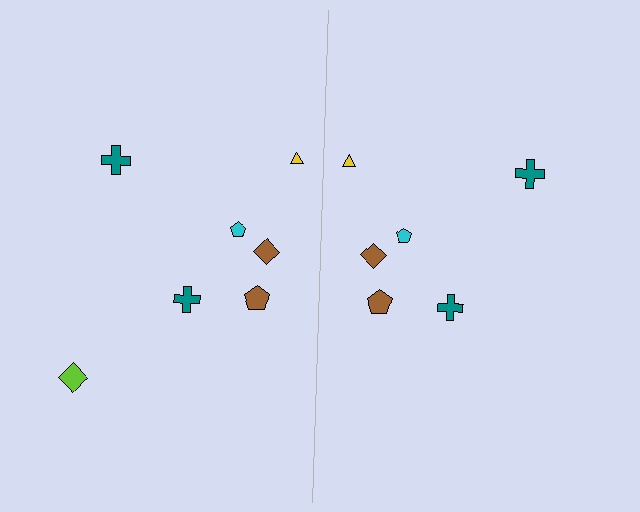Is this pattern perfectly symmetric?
No, the pattern is not perfectly symmetric. A lime diamond is missing from the right side.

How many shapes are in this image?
There are 13 shapes in this image.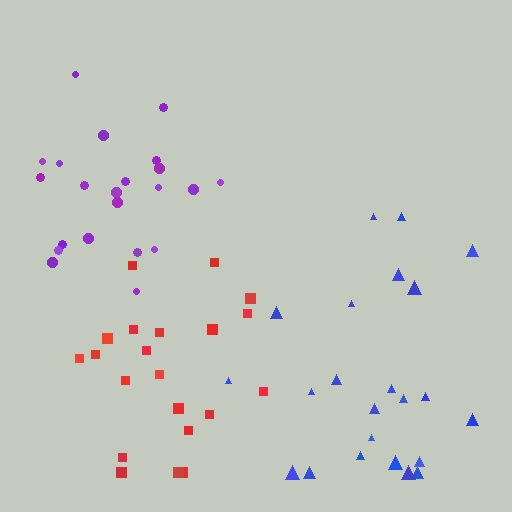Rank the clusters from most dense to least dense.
red, purple, blue.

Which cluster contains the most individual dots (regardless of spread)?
Blue (23).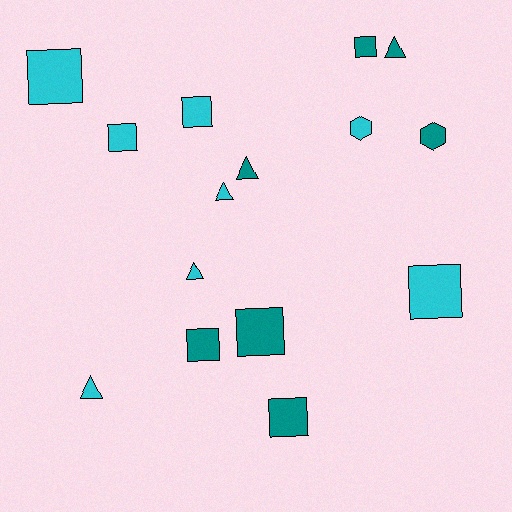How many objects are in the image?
There are 15 objects.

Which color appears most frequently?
Cyan, with 8 objects.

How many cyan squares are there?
There are 4 cyan squares.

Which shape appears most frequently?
Square, with 8 objects.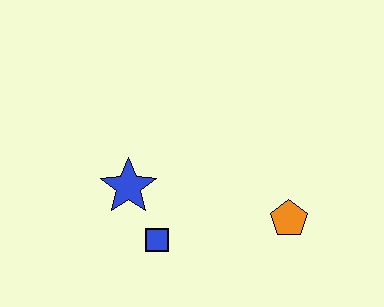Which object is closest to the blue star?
The blue square is closest to the blue star.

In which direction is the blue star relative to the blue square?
The blue star is above the blue square.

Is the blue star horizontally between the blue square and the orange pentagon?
No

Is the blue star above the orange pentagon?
Yes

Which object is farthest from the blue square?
The orange pentagon is farthest from the blue square.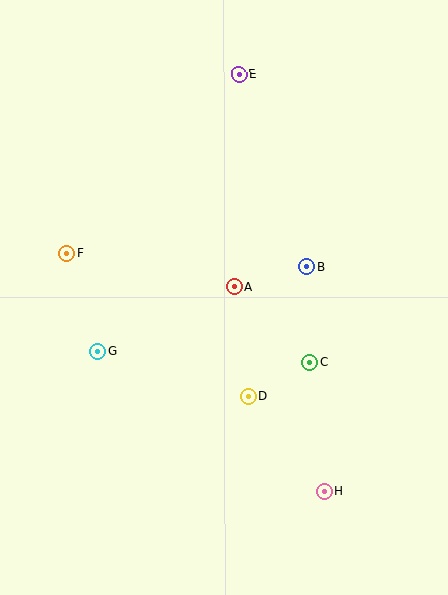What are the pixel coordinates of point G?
Point G is at (98, 352).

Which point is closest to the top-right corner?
Point E is closest to the top-right corner.